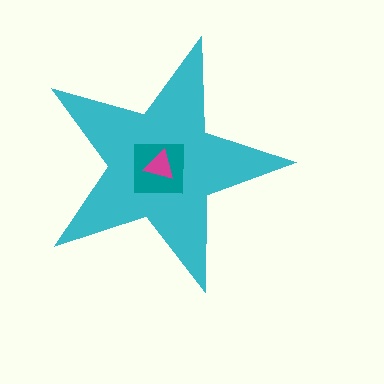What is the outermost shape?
The cyan star.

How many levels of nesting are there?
3.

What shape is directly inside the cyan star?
The teal square.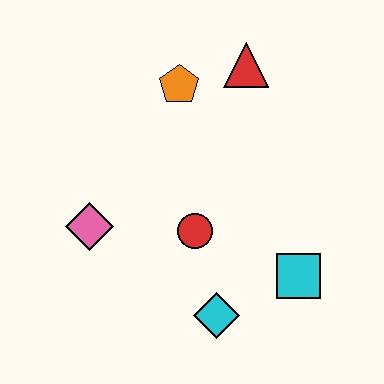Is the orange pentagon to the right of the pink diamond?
Yes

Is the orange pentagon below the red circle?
No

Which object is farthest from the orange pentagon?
The cyan diamond is farthest from the orange pentagon.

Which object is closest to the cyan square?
The cyan diamond is closest to the cyan square.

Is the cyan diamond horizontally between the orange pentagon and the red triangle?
Yes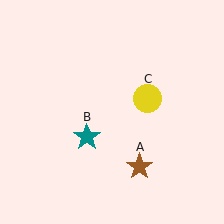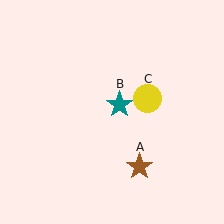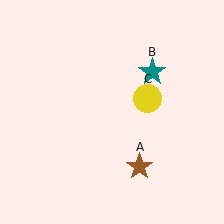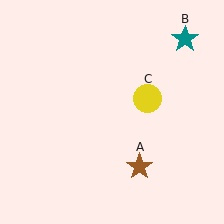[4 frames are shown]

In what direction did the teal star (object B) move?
The teal star (object B) moved up and to the right.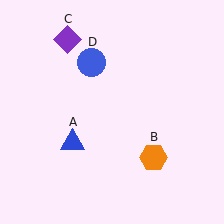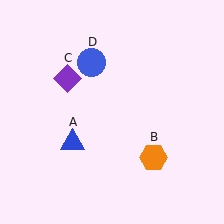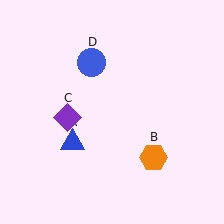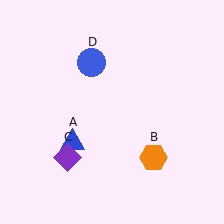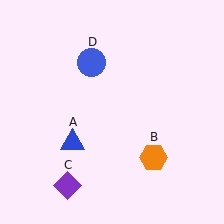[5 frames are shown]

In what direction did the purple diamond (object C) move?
The purple diamond (object C) moved down.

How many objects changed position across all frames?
1 object changed position: purple diamond (object C).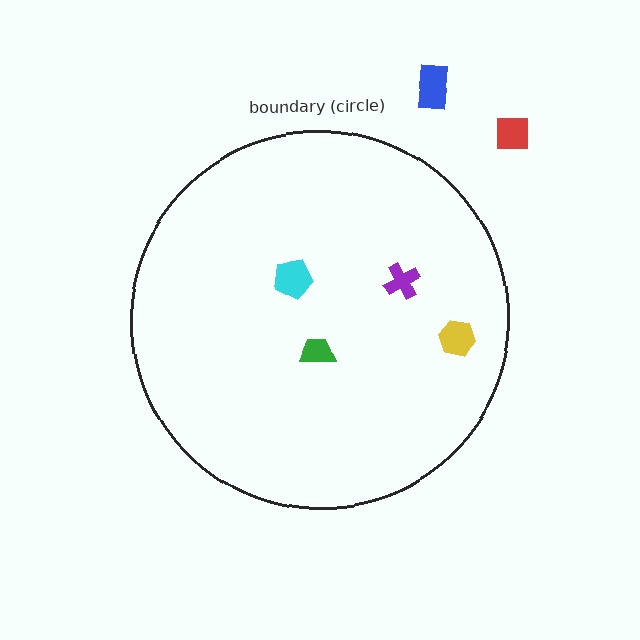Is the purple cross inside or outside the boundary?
Inside.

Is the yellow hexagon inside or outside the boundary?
Inside.